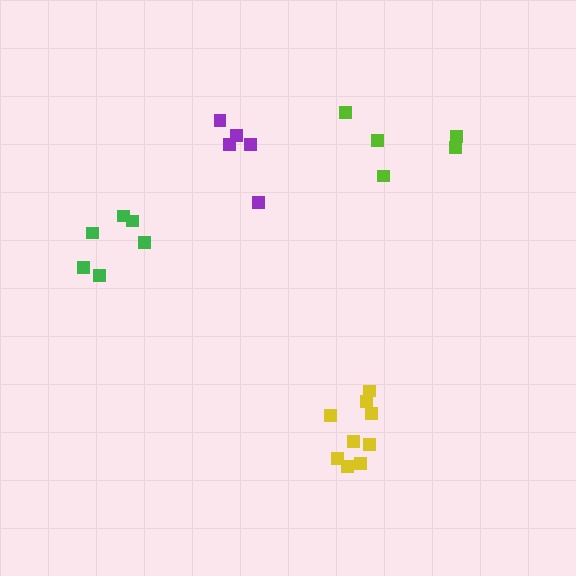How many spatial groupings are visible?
There are 4 spatial groupings.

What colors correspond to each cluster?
The clusters are colored: yellow, purple, lime, green.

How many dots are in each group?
Group 1: 9 dots, Group 2: 5 dots, Group 3: 5 dots, Group 4: 6 dots (25 total).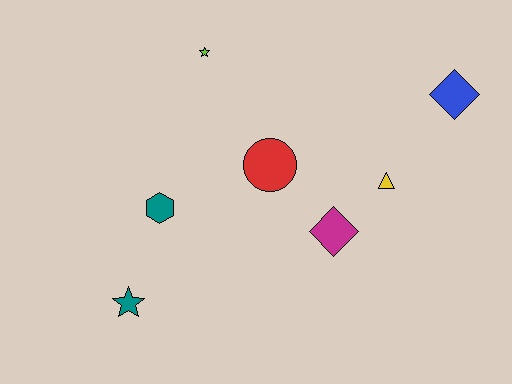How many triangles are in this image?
There is 1 triangle.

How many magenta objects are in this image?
There is 1 magenta object.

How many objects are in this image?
There are 7 objects.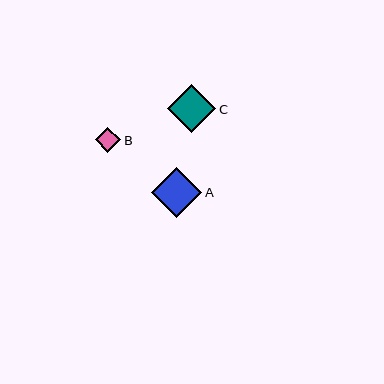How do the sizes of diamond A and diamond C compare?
Diamond A and diamond C are approximately the same size.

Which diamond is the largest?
Diamond A is the largest with a size of approximately 50 pixels.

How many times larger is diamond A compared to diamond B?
Diamond A is approximately 2.0 times the size of diamond B.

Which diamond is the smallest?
Diamond B is the smallest with a size of approximately 26 pixels.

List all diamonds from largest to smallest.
From largest to smallest: A, C, B.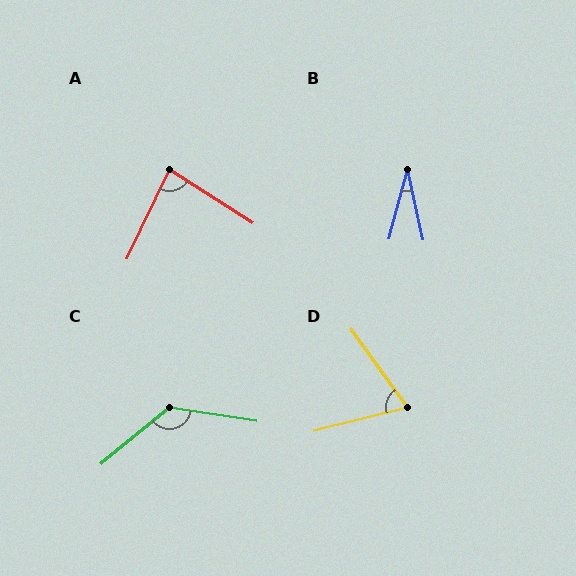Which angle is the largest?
C, at approximately 132 degrees.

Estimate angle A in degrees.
Approximately 83 degrees.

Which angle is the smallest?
B, at approximately 27 degrees.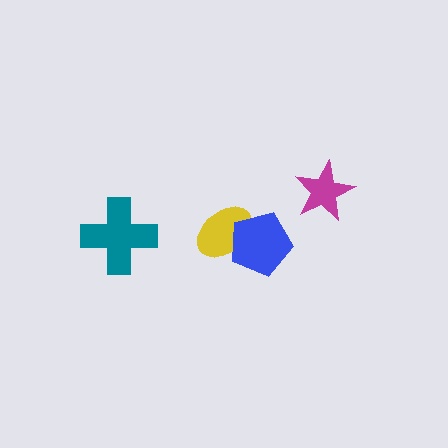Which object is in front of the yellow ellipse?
The blue pentagon is in front of the yellow ellipse.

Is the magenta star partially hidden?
No, no other shape covers it.